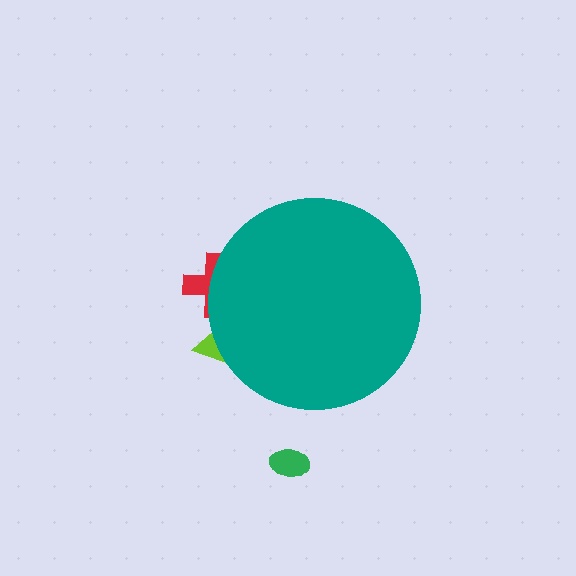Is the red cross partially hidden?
Yes, the red cross is partially hidden behind the teal circle.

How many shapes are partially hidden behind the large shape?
2 shapes are partially hidden.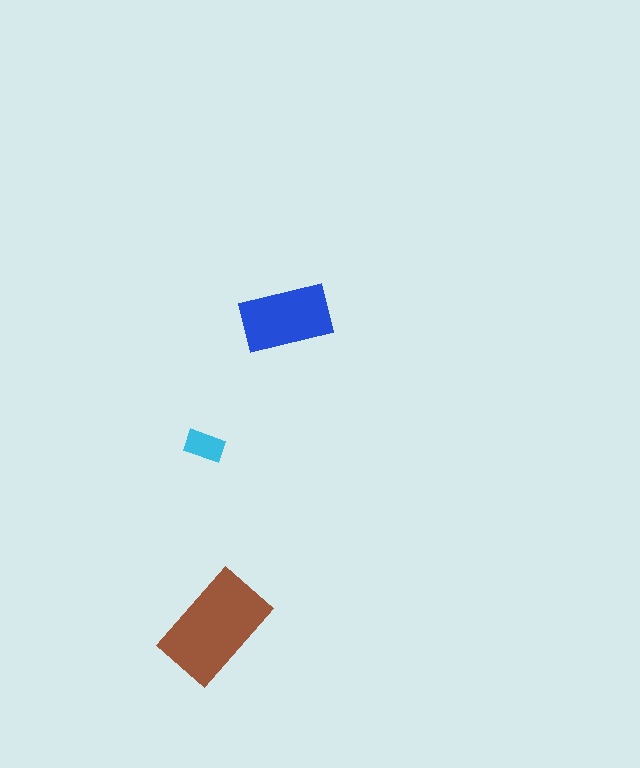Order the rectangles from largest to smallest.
the brown one, the blue one, the cyan one.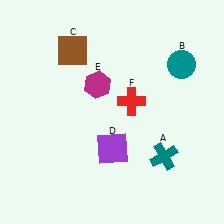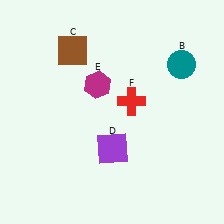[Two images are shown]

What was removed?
The teal cross (A) was removed in Image 2.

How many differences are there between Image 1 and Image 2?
There is 1 difference between the two images.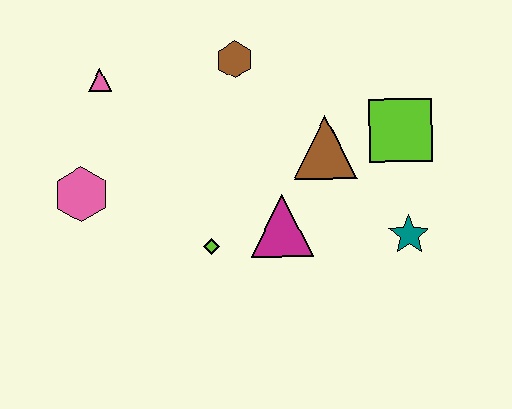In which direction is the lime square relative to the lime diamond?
The lime square is to the right of the lime diamond.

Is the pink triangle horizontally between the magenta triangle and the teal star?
No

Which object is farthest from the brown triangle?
The pink hexagon is farthest from the brown triangle.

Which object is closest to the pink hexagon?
The pink triangle is closest to the pink hexagon.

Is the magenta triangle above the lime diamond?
Yes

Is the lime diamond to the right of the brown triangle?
No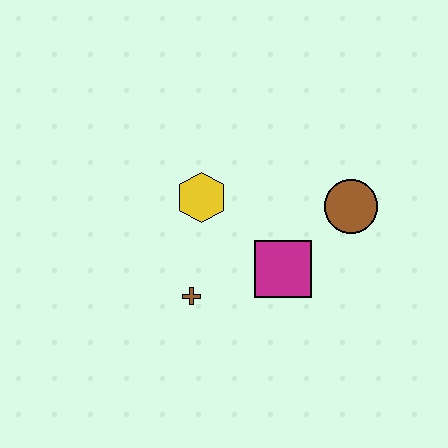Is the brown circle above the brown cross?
Yes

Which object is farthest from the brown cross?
The brown circle is farthest from the brown cross.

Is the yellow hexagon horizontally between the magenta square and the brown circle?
No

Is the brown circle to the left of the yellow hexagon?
No